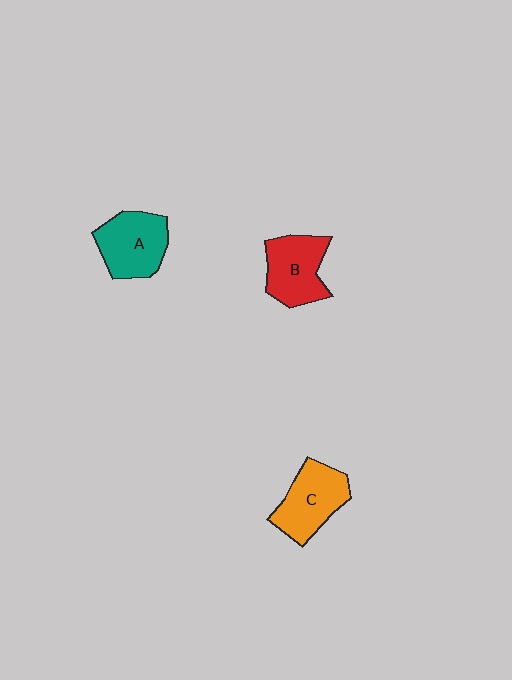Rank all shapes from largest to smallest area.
From largest to smallest: C (orange), A (teal), B (red).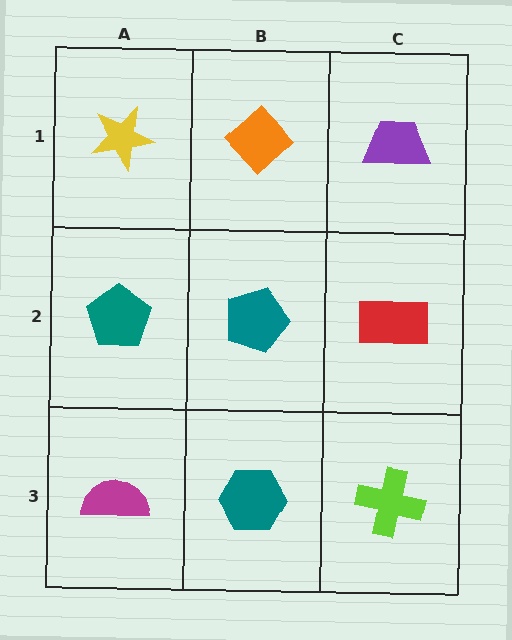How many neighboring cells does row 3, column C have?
2.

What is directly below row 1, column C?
A red rectangle.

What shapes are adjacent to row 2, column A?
A yellow star (row 1, column A), a magenta semicircle (row 3, column A), a teal pentagon (row 2, column B).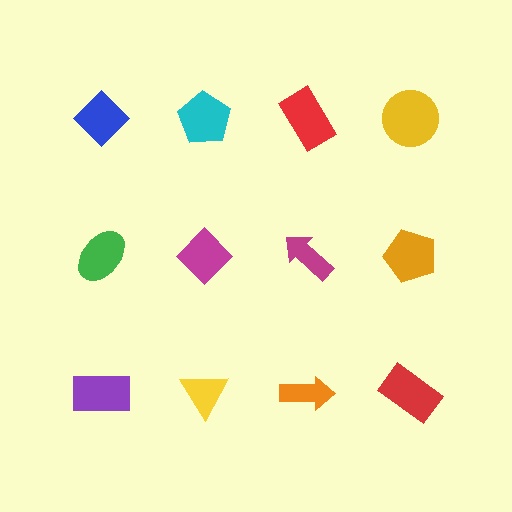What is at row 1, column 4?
A yellow circle.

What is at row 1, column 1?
A blue diamond.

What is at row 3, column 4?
A red rectangle.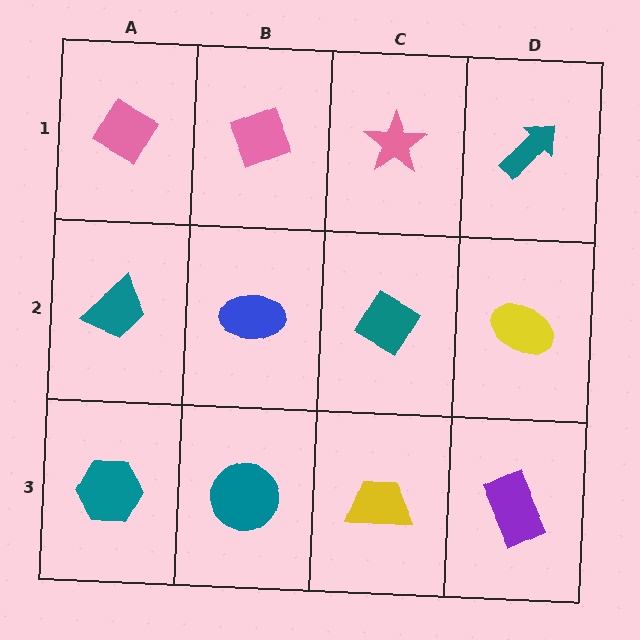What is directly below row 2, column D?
A purple rectangle.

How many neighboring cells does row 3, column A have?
2.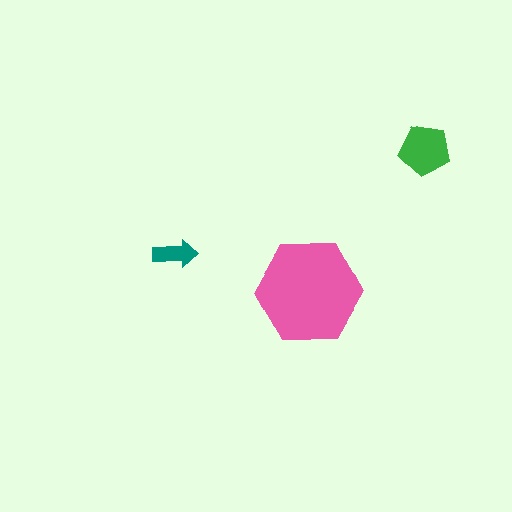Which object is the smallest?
The teal arrow.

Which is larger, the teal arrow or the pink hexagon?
The pink hexagon.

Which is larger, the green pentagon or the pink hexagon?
The pink hexagon.